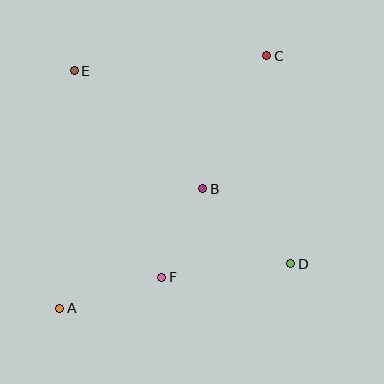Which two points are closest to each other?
Points B and F are closest to each other.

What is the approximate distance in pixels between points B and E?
The distance between B and E is approximately 174 pixels.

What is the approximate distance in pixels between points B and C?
The distance between B and C is approximately 148 pixels.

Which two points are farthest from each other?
Points A and C are farthest from each other.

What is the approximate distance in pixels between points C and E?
The distance between C and E is approximately 193 pixels.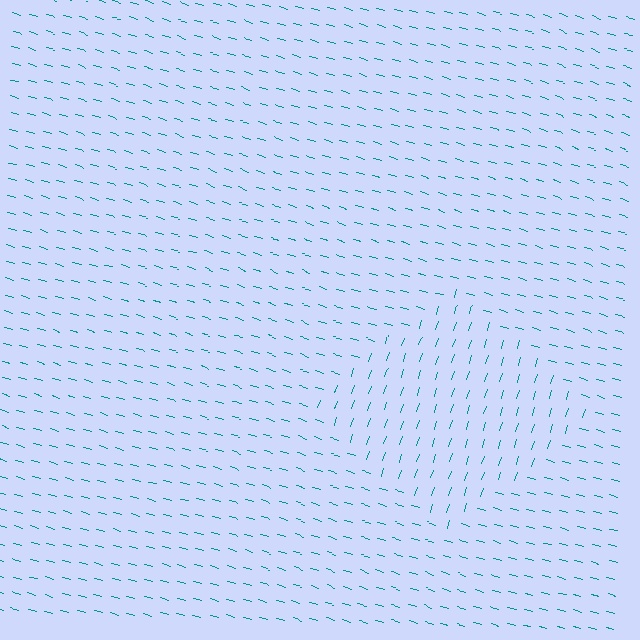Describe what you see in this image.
The image is filled with small teal line segments. A diamond region in the image has lines oriented differently from the surrounding lines, creating a visible texture boundary.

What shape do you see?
I see a diamond.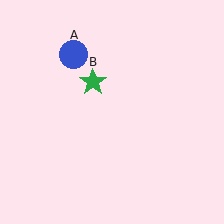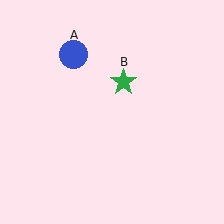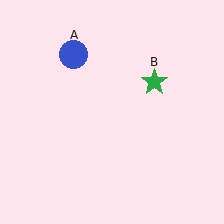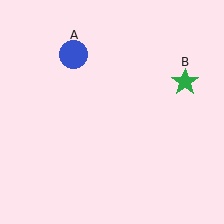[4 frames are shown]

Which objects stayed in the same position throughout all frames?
Blue circle (object A) remained stationary.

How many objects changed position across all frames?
1 object changed position: green star (object B).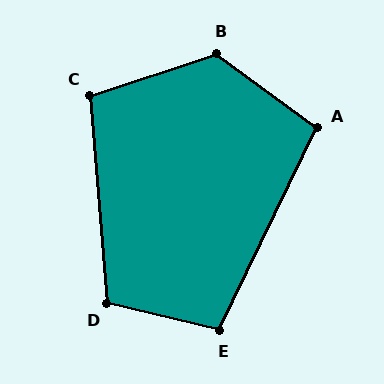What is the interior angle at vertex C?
Approximately 104 degrees (obtuse).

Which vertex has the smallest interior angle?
A, at approximately 101 degrees.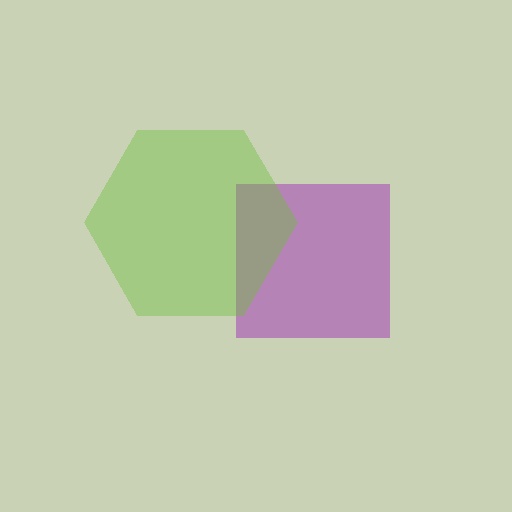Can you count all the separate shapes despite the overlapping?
Yes, there are 2 separate shapes.